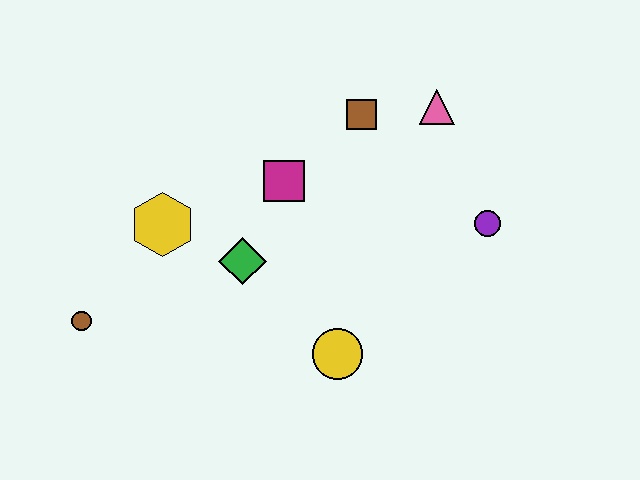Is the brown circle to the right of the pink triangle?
No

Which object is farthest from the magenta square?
The brown circle is farthest from the magenta square.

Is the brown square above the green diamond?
Yes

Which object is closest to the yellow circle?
The green diamond is closest to the yellow circle.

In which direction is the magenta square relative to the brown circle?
The magenta square is to the right of the brown circle.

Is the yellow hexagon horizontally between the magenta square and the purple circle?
No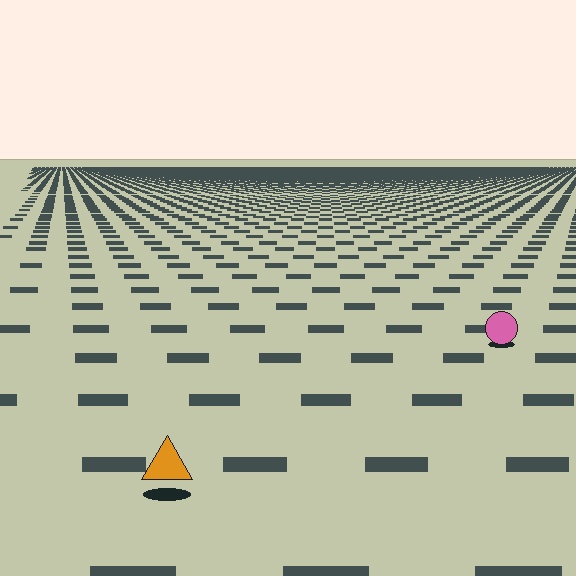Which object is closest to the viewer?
The orange triangle is closest. The texture marks near it are larger and more spread out.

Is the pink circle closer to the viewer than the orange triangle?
No. The orange triangle is closer — you can tell from the texture gradient: the ground texture is coarser near it.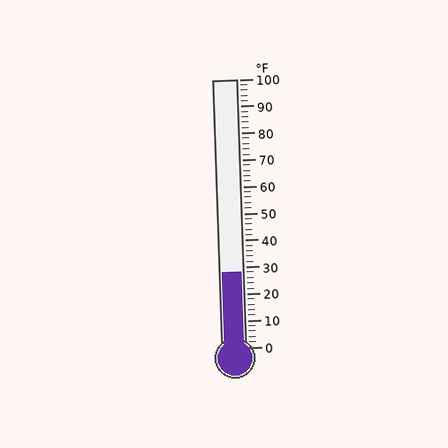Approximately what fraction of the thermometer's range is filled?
The thermometer is filled to approximately 30% of its range.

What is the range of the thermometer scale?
The thermometer scale ranges from 0°F to 100°F.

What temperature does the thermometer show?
The thermometer shows approximately 28°F.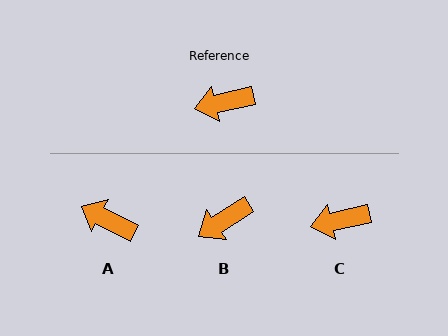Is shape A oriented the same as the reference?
No, it is off by about 39 degrees.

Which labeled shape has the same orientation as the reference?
C.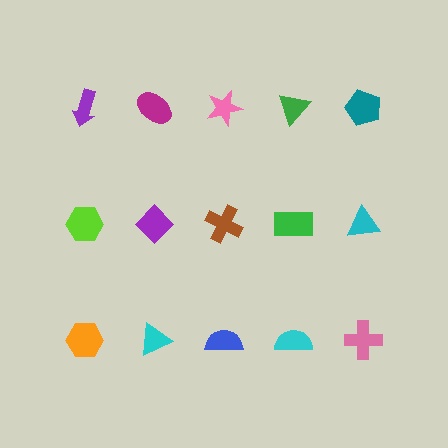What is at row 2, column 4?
A green rectangle.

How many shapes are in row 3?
5 shapes.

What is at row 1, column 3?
A pink star.